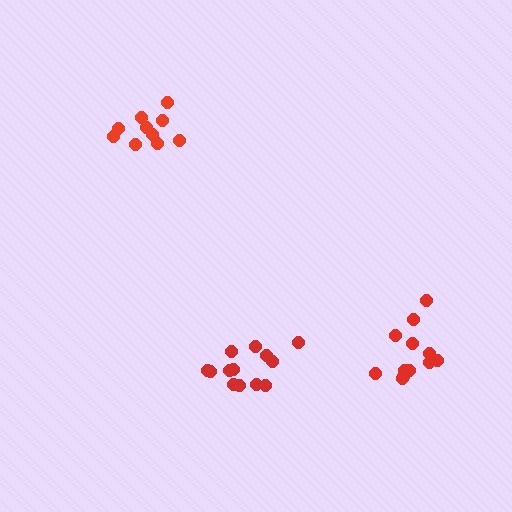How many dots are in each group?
Group 1: 13 dots, Group 2: 12 dots, Group 3: 10 dots (35 total).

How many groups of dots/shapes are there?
There are 3 groups.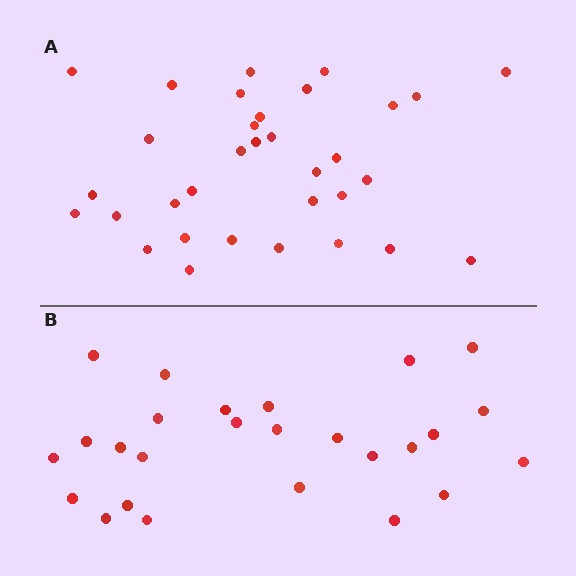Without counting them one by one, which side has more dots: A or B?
Region A (the top region) has more dots.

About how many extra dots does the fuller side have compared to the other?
Region A has roughly 8 or so more dots than region B.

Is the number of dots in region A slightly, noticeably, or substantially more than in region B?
Region A has noticeably more, but not dramatically so. The ratio is roughly 1.3 to 1.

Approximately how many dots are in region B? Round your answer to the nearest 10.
About 30 dots. (The exact count is 26, which rounds to 30.)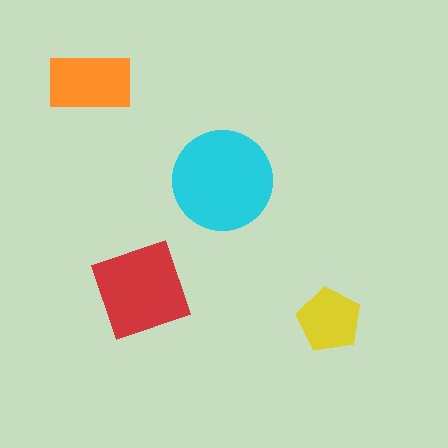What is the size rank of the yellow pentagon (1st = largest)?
4th.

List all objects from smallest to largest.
The yellow pentagon, the orange rectangle, the red diamond, the cyan circle.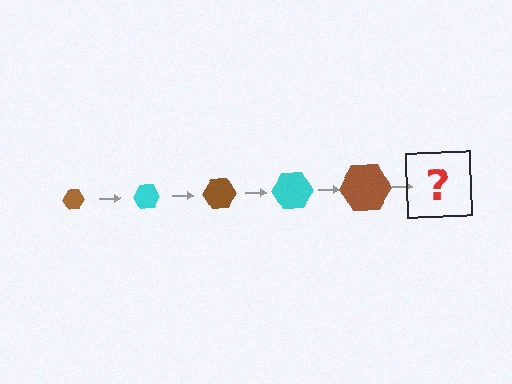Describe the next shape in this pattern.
It should be a cyan hexagon, larger than the previous one.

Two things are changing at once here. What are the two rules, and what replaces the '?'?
The two rules are that the hexagon grows larger each step and the color cycles through brown and cyan. The '?' should be a cyan hexagon, larger than the previous one.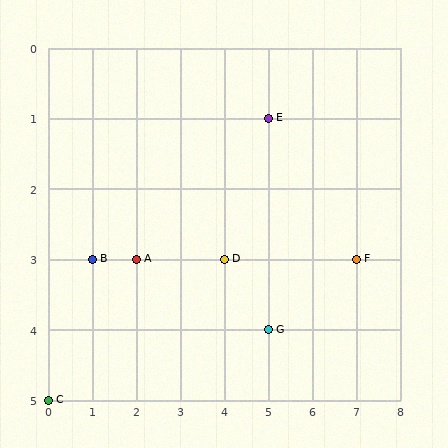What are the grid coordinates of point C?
Point C is at grid coordinates (0, 5).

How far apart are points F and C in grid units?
Points F and C are 7 columns and 2 rows apart (about 7.3 grid units diagonally).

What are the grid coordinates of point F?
Point F is at grid coordinates (7, 3).